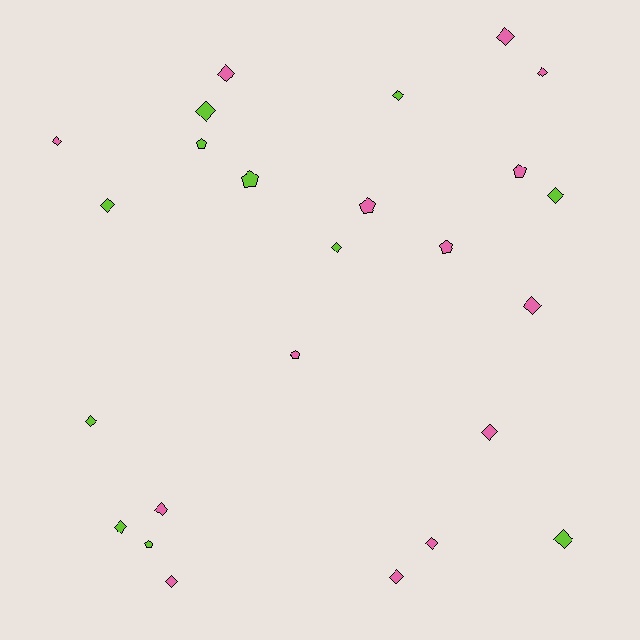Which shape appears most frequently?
Diamond, with 18 objects.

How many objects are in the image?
There are 25 objects.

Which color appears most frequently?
Pink, with 14 objects.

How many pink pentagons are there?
There are 4 pink pentagons.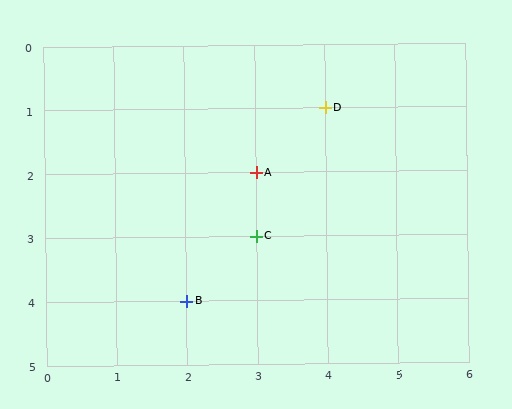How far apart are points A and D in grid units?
Points A and D are 1 column and 1 row apart (about 1.4 grid units diagonally).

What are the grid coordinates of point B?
Point B is at grid coordinates (2, 4).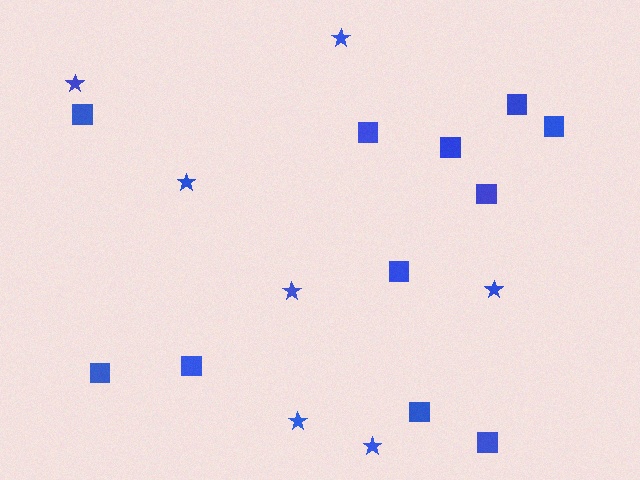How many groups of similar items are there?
There are 2 groups: one group of stars (7) and one group of squares (11).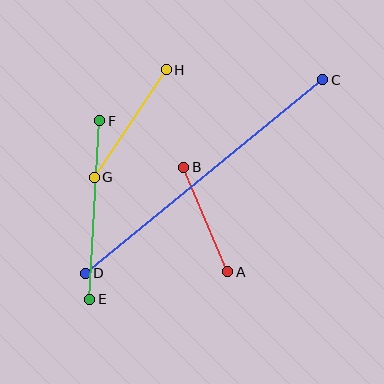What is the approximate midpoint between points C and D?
The midpoint is at approximately (204, 176) pixels.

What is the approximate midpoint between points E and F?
The midpoint is at approximately (95, 210) pixels.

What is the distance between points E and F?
The distance is approximately 179 pixels.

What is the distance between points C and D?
The distance is approximately 307 pixels.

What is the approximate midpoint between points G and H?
The midpoint is at approximately (130, 123) pixels.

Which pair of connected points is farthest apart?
Points C and D are farthest apart.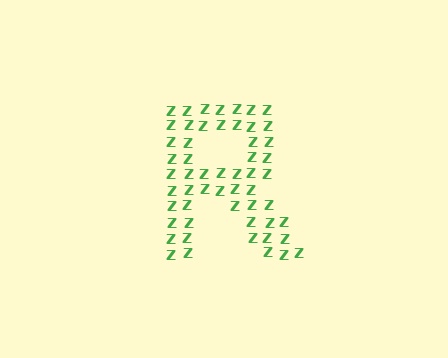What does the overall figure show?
The overall figure shows the letter R.